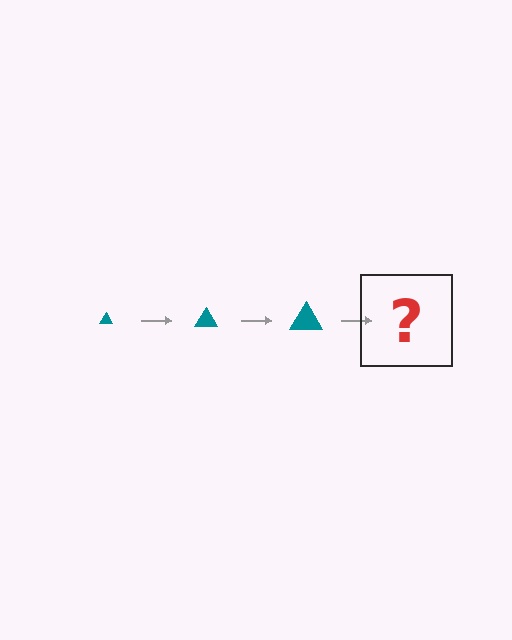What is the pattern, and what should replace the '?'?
The pattern is that the triangle gets progressively larger each step. The '?' should be a teal triangle, larger than the previous one.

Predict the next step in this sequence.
The next step is a teal triangle, larger than the previous one.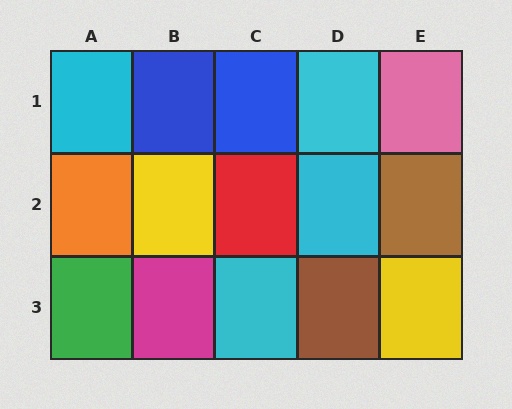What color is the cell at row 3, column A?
Green.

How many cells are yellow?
2 cells are yellow.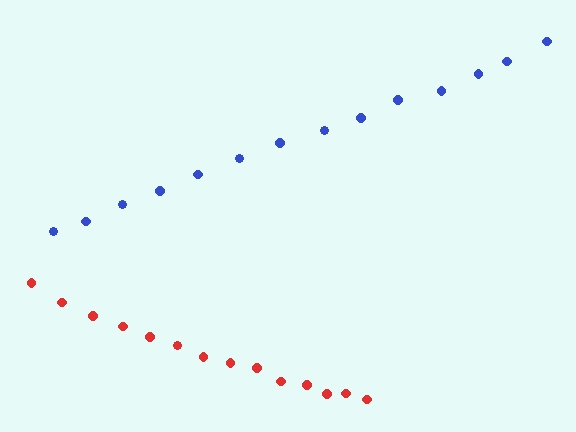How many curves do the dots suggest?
There are 2 distinct paths.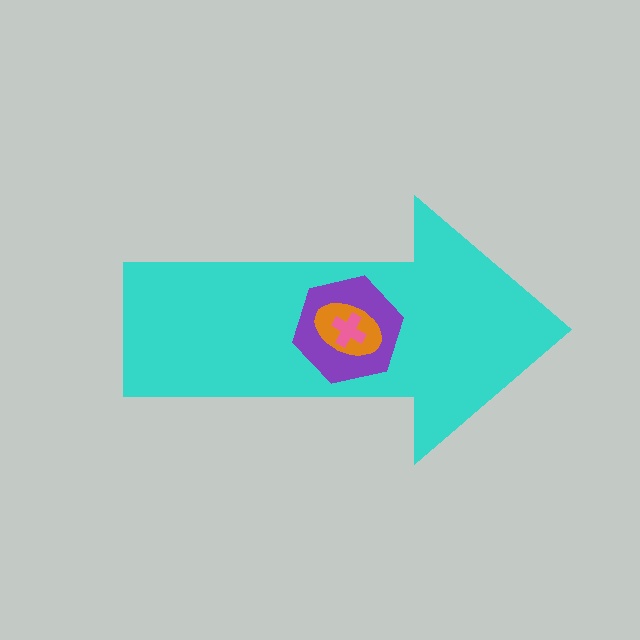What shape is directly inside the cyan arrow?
The purple hexagon.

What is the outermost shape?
The cyan arrow.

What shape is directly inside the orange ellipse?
The pink cross.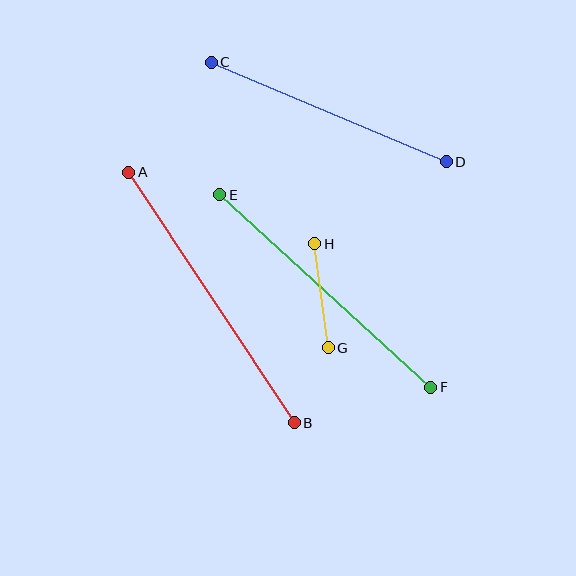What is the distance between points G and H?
The distance is approximately 105 pixels.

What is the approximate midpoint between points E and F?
The midpoint is at approximately (325, 291) pixels.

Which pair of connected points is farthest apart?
Points A and B are farthest apart.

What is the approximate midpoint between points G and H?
The midpoint is at approximately (322, 296) pixels.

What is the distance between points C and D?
The distance is approximately 255 pixels.